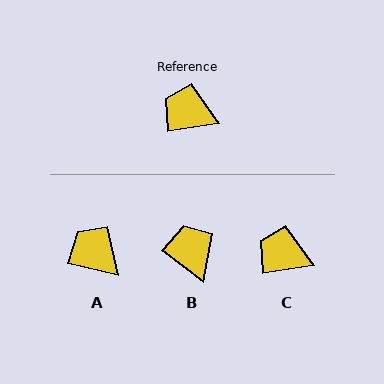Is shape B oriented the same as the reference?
No, it is off by about 46 degrees.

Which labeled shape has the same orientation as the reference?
C.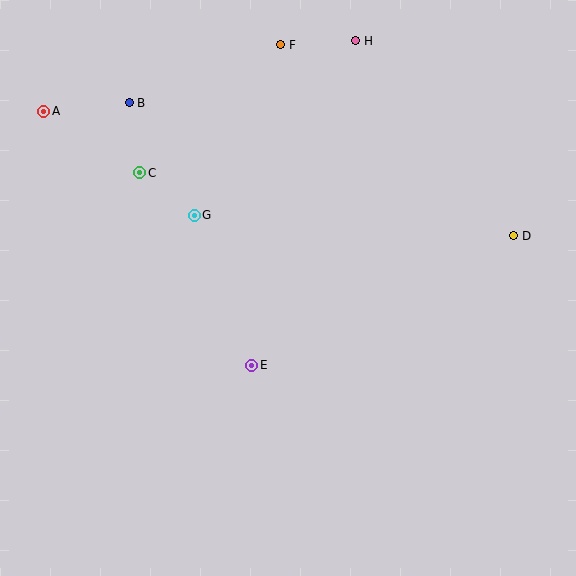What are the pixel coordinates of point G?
Point G is at (194, 215).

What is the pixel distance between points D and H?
The distance between D and H is 251 pixels.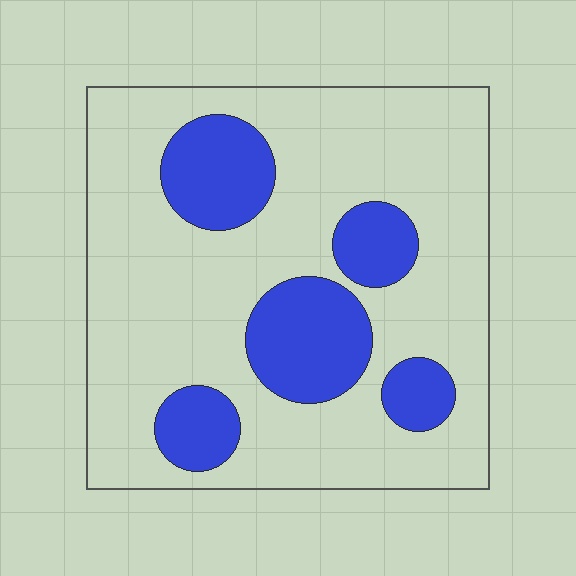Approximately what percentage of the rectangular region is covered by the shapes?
Approximately 25%.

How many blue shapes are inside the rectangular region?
5.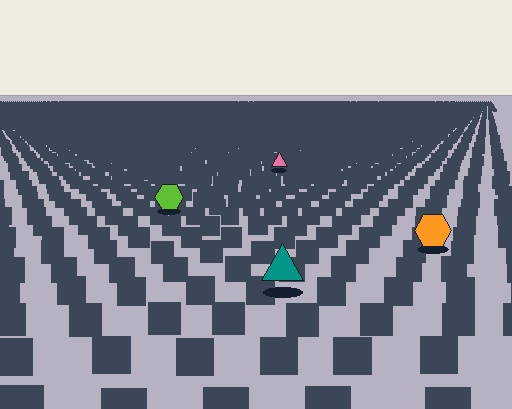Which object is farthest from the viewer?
The pink triangle is farthest from the viewer. It appears smaller and the ground texture around it is denser.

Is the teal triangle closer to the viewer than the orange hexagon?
Yes. The teal triangle is closer — you can tell from the texture gradient: the ground texture is coarser near it.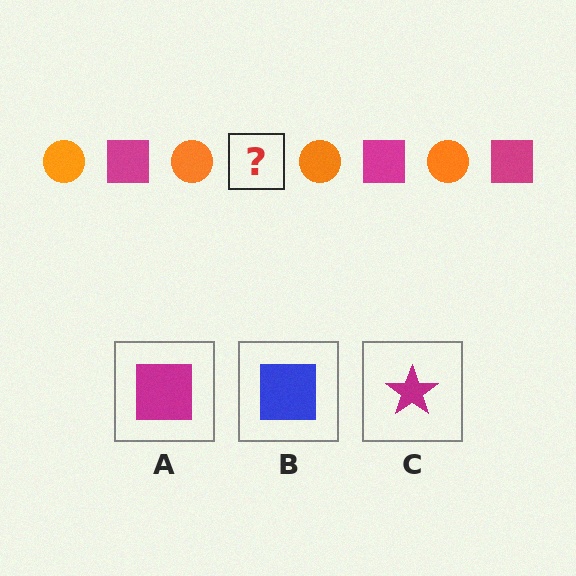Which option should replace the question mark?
Option A.